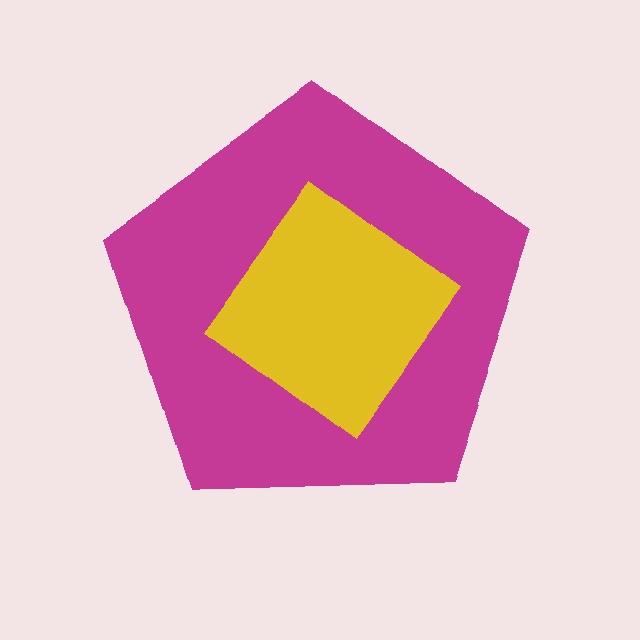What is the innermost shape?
The yellow diamond.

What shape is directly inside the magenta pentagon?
The yellow diamond.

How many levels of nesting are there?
2.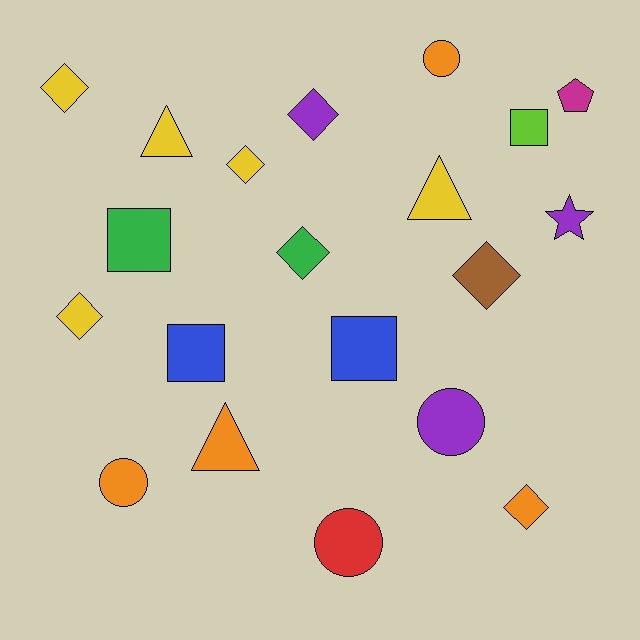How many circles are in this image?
There are 4 circles.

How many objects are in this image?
There are 20 objects.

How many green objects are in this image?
There are 2 green objects.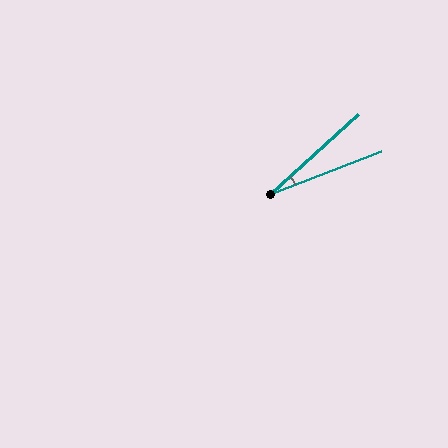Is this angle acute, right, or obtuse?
It is acute.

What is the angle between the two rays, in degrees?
Approximately 21 degrees.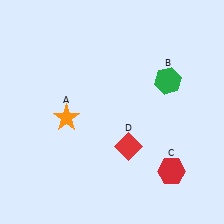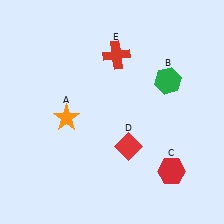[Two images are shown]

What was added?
A red cross (E) was added in Image 2.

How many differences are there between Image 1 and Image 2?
There is 1 difference between the two images.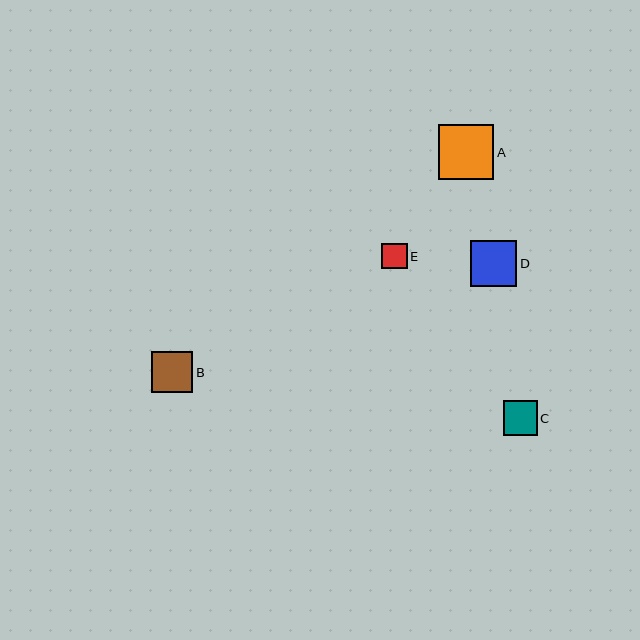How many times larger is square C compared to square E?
Square C is approximately 1.4 times the size of square E.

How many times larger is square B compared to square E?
Square B is approximately 1.6 times the size of square E.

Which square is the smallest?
Square E is the smallest with a size of approximately 25 pixels.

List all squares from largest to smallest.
From largest to smallest: A, D, B, C, E.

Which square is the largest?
Square A is the largest with a size of approximately 55 pixels.